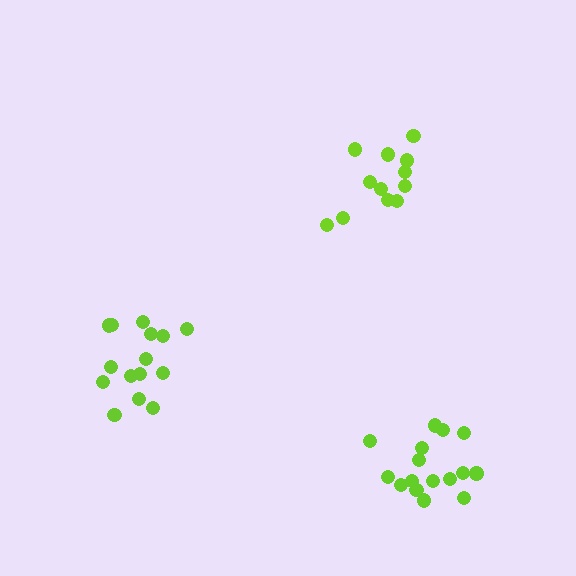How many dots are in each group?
Group 1: 12 dots, Group 2: 15 dots, Group 3: 16 dots (43 total).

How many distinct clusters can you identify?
There are 3 distinct clusters.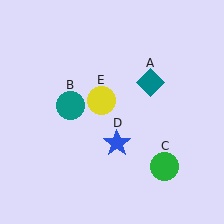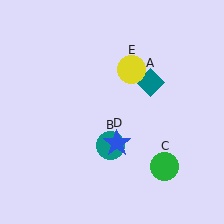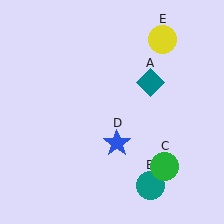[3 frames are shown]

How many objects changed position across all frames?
2 objects changed position: teal circle (object B), yellow circle (object E).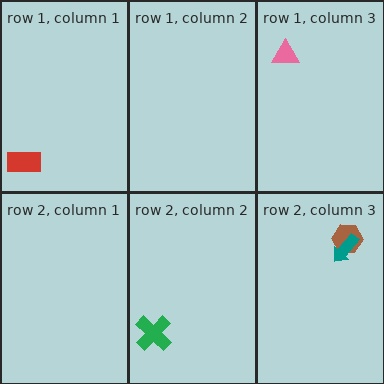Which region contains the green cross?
The row 2, column 2 region.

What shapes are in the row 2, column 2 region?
The green cross.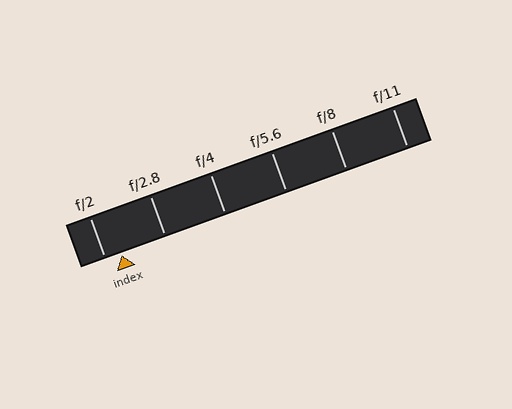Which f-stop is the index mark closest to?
The index mark is closest to f/2.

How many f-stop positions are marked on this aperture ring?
There are 6 f-stop positions marked.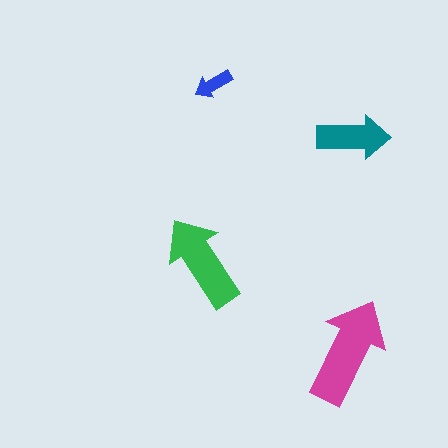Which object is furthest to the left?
The green arrow is leftmost.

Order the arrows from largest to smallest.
the magenta one, the green one, the teal one, the blue one.